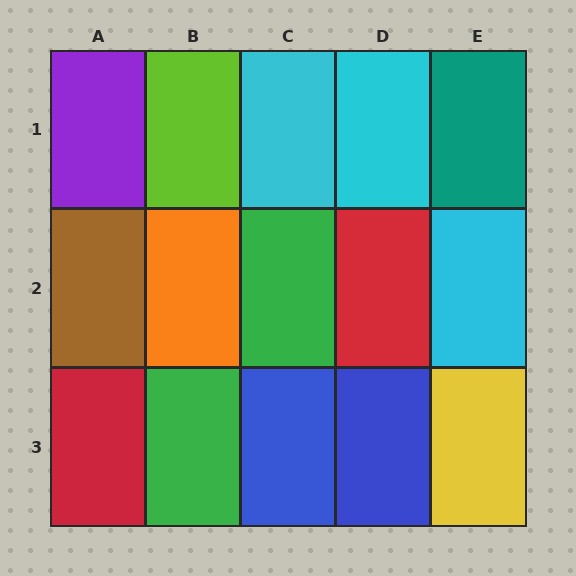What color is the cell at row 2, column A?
Brown.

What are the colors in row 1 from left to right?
Purple, lime, cyan, cyan, teal.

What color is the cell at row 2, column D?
Red.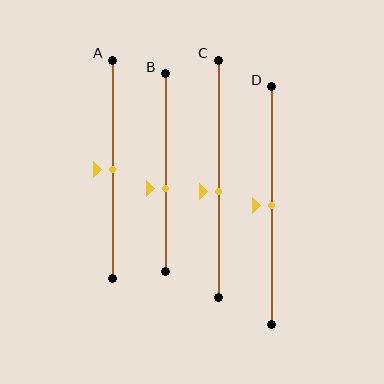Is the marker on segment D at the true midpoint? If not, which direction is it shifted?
Yes, the marker on segment D is at the true midpoint.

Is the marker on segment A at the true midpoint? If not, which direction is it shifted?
Yes, the marker on segment A is at the true midpoint.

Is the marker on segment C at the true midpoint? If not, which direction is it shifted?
No, the marker on segment C is shifted downward by about 6% of the segment length.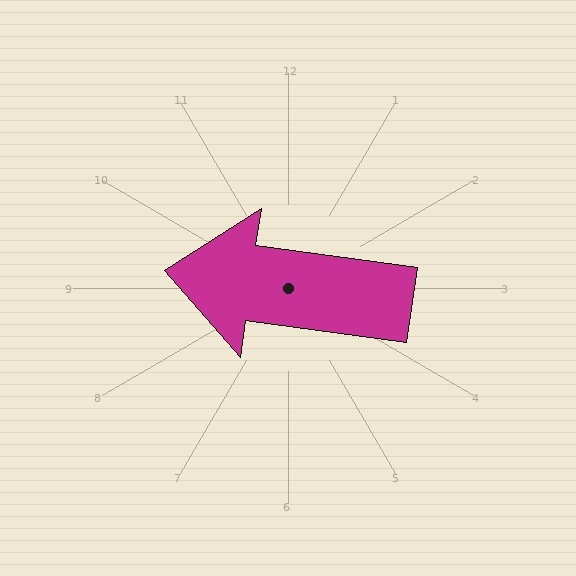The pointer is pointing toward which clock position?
Roughly 9 o'clock.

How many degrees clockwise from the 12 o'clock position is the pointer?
Approximately 278 degrees.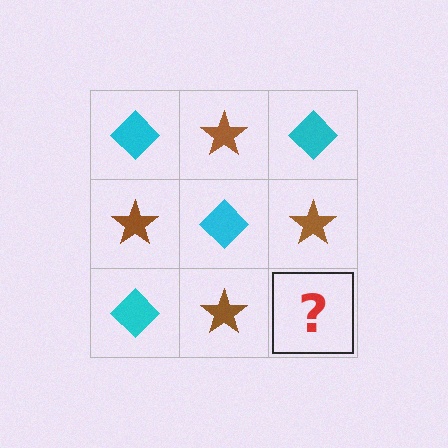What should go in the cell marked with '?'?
The missing cell should contain a cyan diamond.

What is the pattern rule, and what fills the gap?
The rule is that it alternates cyan diamond and brown star in a checkerboard pattern. The gap should be filled with a cyan diamond.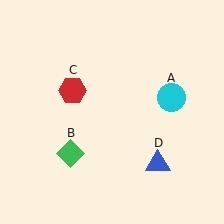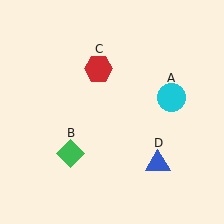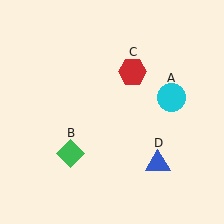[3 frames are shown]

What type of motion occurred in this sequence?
The red hexagon (object C) rotated clockwise around the center of the scene.